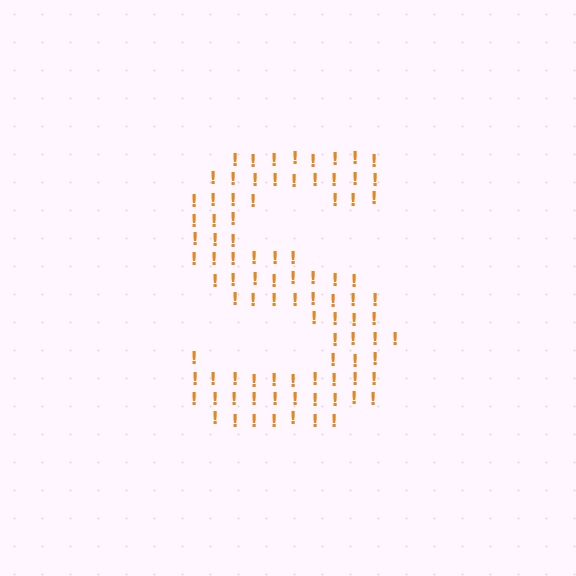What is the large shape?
The large shape is the letter S.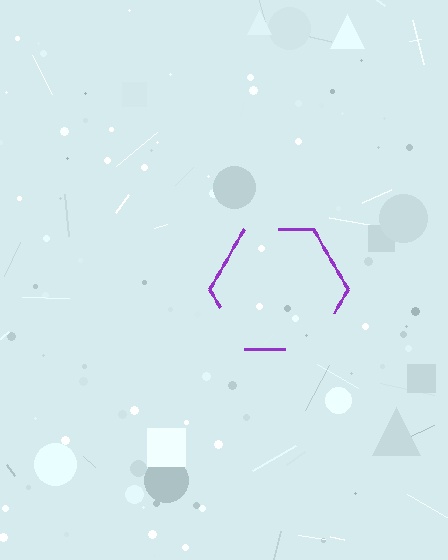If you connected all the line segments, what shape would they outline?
They would outline a hexagon.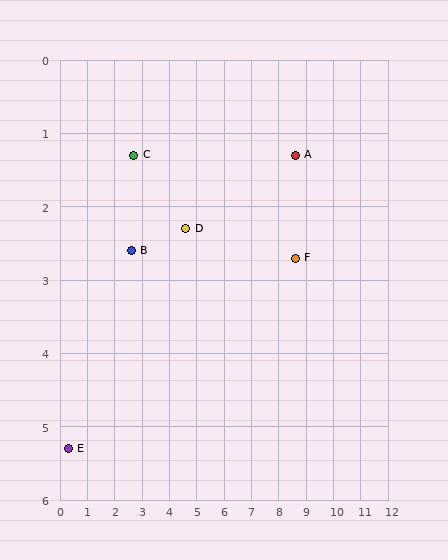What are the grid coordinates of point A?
Point A is at approximately (8.6, 1.3).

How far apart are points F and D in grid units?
Points F and D are about 4.0 grid units apart.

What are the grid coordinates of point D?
Point D is at approximately (4.6, 2.3).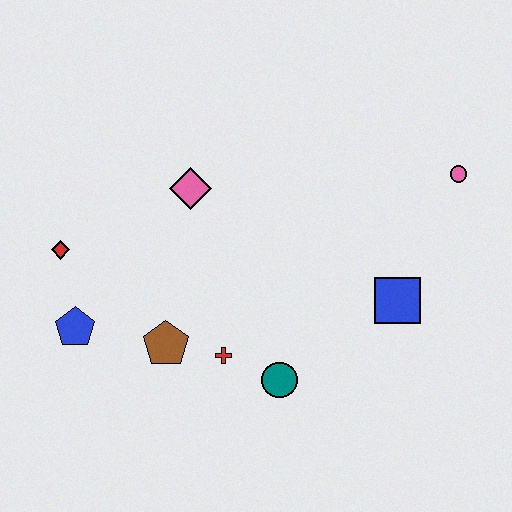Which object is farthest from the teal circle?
The pink circle is farthest from the teal circle.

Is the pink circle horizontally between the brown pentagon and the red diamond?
No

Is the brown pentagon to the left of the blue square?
Yes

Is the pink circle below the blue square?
No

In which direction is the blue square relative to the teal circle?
The blue square is to the right of the teal circle.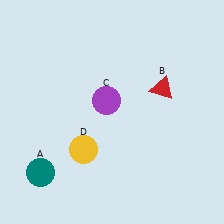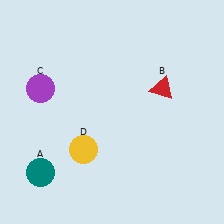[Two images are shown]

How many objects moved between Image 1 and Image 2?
1 object moved between the two images.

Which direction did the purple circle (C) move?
The purple circle (C) moved left.